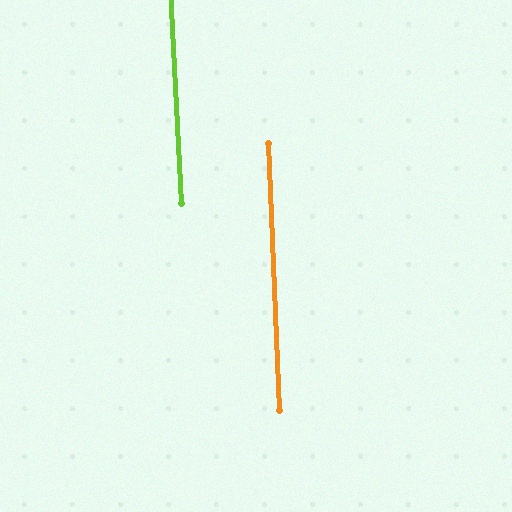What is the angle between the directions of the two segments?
Approximately 1 degree.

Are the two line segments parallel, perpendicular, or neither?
Parallel — their directions differ by only 0.5°.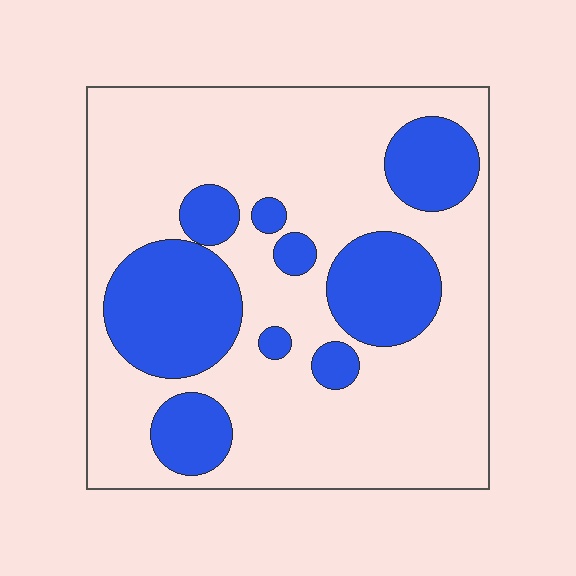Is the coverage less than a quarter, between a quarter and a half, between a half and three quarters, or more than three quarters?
Between a quarter and a half.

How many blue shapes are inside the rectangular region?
9.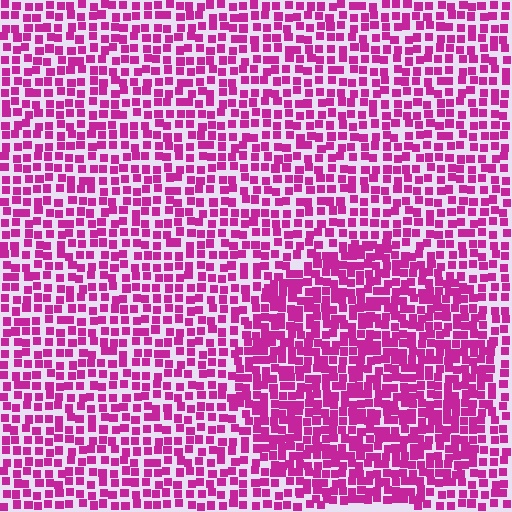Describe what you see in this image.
The image contains small magenta elements arranged at two different densities. A circle-shaped region is visible where the elements are more densely packed than the surrounding area.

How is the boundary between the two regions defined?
The boundary is defined by a change in element density (approximately 1.6x ratio). All elements are the same color, size, and shape.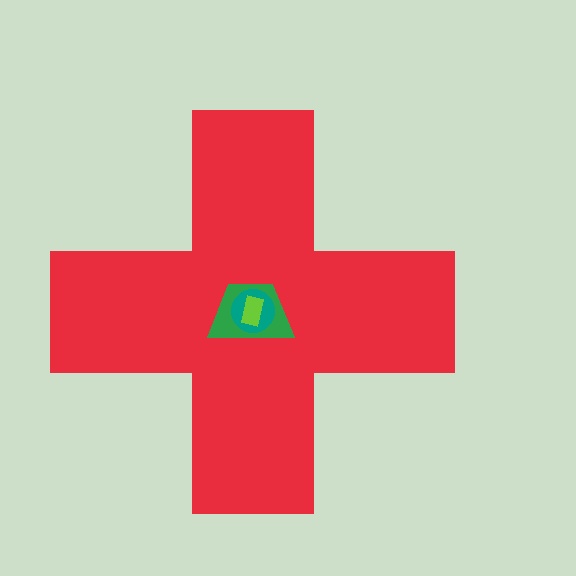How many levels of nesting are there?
4.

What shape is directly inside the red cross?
The green trapezoid.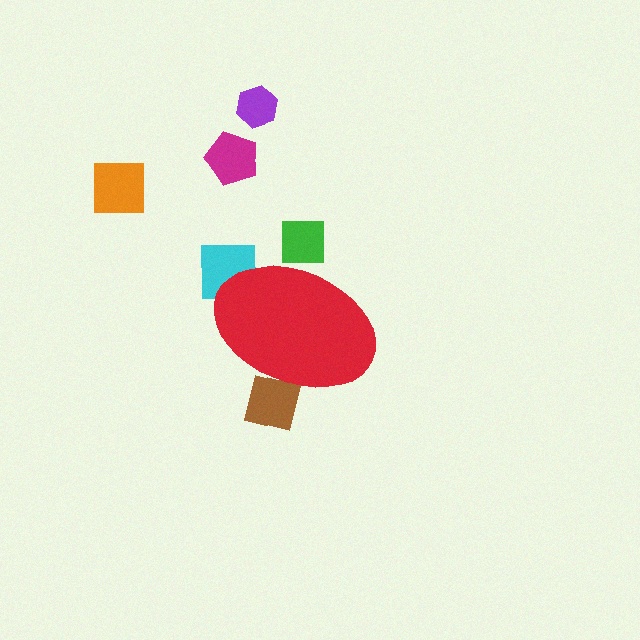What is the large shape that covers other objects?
A red ellipse.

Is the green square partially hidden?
Yes, the green square is partially hidden behind the red ellipse.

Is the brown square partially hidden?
Yes, the brown square is partially hidden behind the red ellipse.